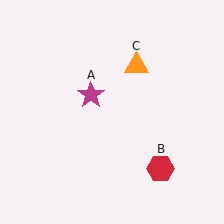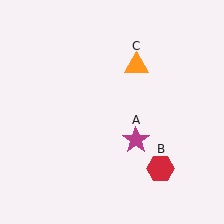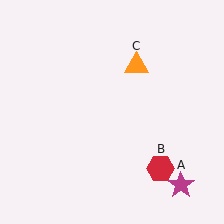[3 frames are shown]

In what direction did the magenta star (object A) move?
The magenta star (object A) moved down and to the right.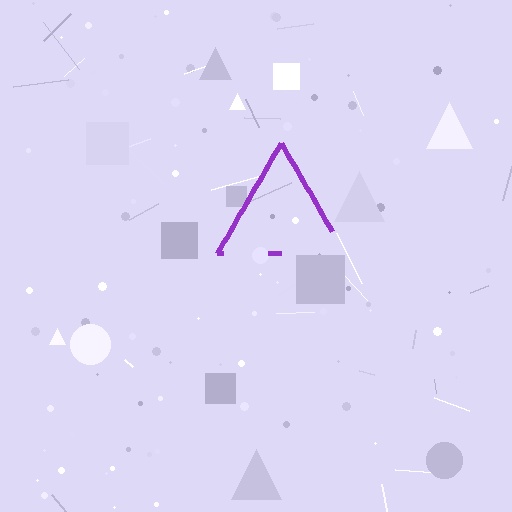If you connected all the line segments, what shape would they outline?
They would outline a triangle.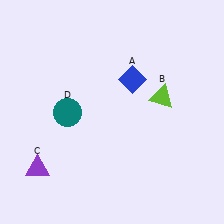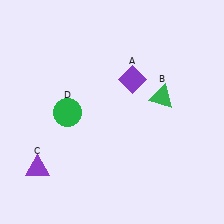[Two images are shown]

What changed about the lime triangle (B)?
In Image 1, B is lime. In Image 2, it changed to green.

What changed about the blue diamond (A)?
In Image 1, A is blue. In Image 2, it changed to purple.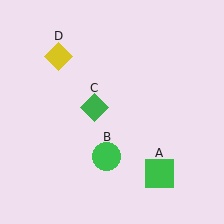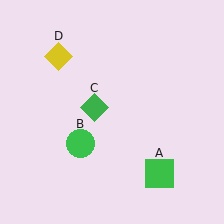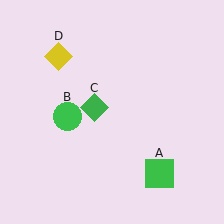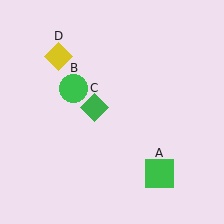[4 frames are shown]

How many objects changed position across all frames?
1 object changed position: green circle (object B).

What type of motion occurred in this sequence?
The green circle (object B) rotated clockwise around the center of the scene.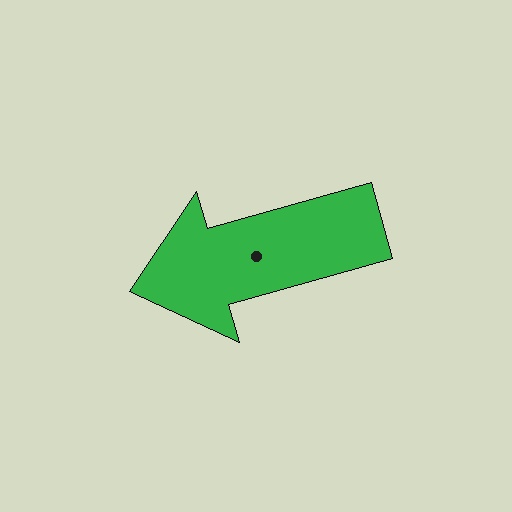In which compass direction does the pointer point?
West.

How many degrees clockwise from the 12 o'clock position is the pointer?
Approximately 254 degrees.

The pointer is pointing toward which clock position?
Roughly 8 o'clock.